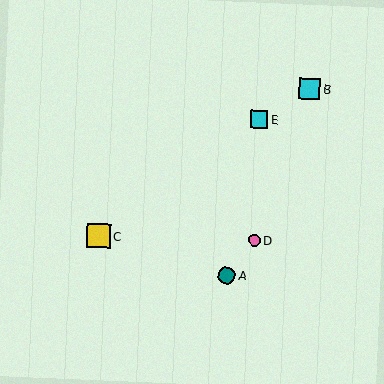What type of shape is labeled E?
Shape E is a cyan square.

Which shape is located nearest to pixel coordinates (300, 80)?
The cyan square (labeled B) at (310, 89) is nearest to that location.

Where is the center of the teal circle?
The center of the teal circle is at (227, 276).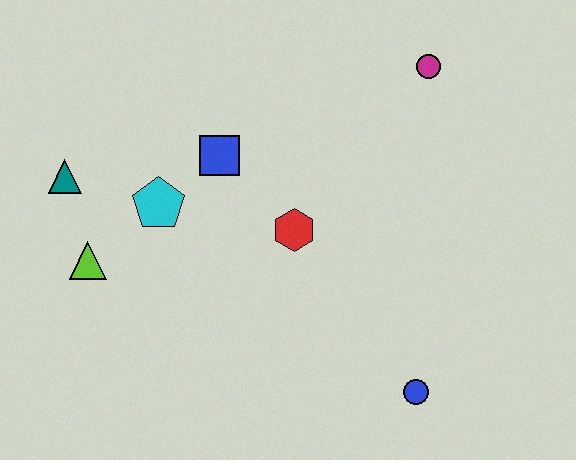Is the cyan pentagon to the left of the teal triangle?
No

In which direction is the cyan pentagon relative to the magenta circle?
The cyan pentagon is to the left of the magenta circle.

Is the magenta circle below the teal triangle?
No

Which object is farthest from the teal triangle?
The blue circle is farthest from the teal triangle.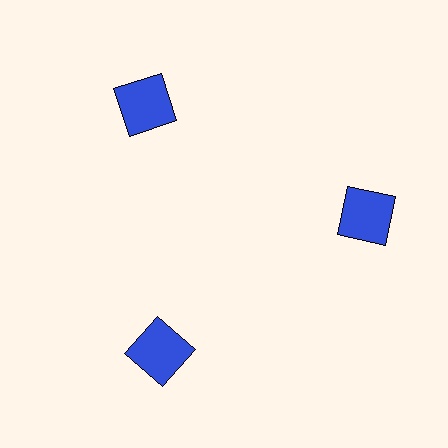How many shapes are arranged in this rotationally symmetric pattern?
There are 3 shapes, arranged in 3 groups of 1.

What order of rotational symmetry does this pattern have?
This pattern has 3-fold rotational symmetry.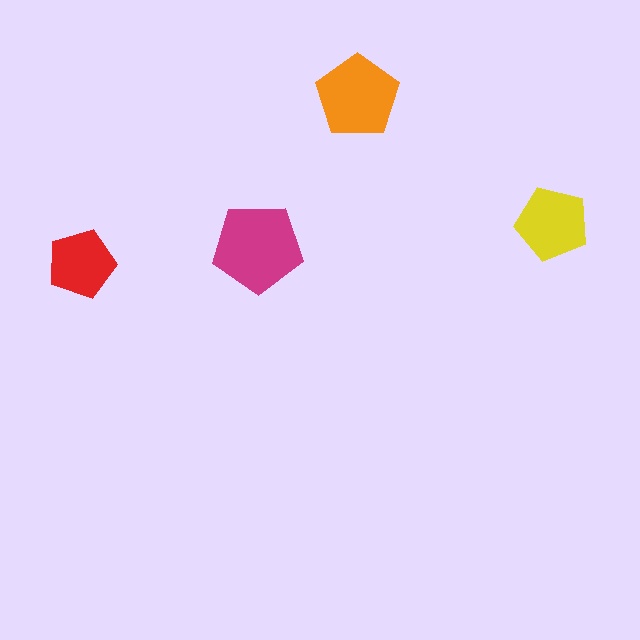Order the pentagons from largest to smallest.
the magenta one, the orange one, the yellow one, the red one.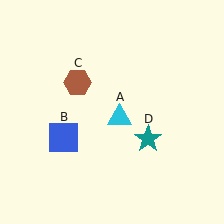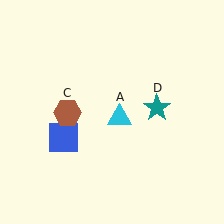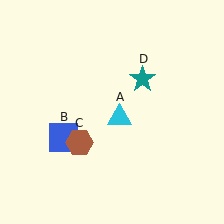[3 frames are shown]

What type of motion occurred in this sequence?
The brown hexagon (object C), teal star (object D) rotated counterclockwise around the center of the scene.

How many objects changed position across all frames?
2 objects changed position: brown hexagon (object C), teal star (object D).